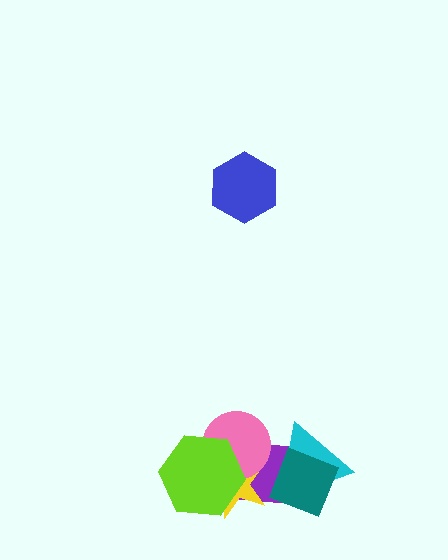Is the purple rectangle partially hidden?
Yes, it is partially covered by another shape.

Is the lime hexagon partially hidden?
No, no other shape covers it.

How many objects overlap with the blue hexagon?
0 objects overlap with the blue hexagon.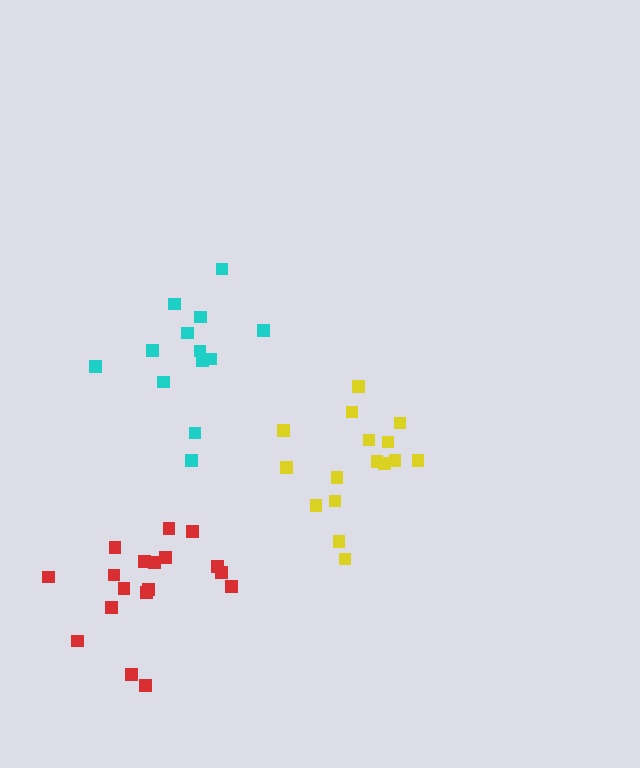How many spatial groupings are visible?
There are 3 spatial groupings.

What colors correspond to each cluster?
The clusters are colored: yellow, cyan, red.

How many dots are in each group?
Group 1: 16 dots, Group 2: 13 dots, Group 3: 19 dots (48 total).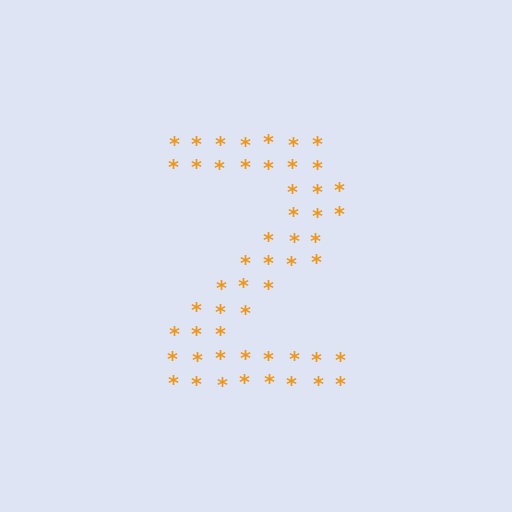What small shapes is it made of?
It is made of small asterisks.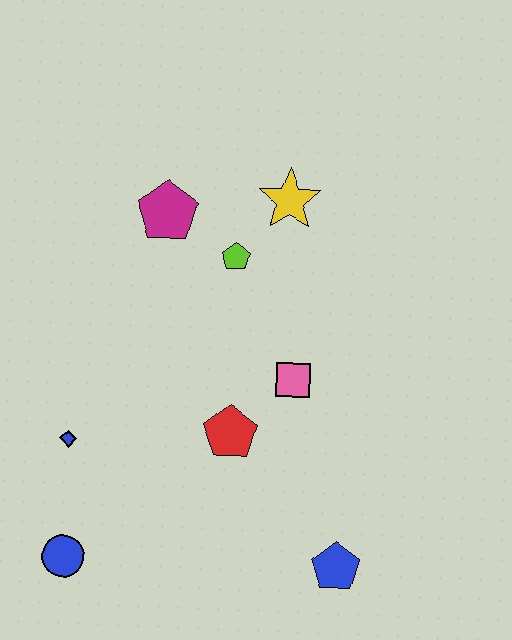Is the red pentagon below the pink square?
Yes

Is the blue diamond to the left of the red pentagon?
Yes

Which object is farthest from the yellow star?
The blue circle is farthest from the yellow star.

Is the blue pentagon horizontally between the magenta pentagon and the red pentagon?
No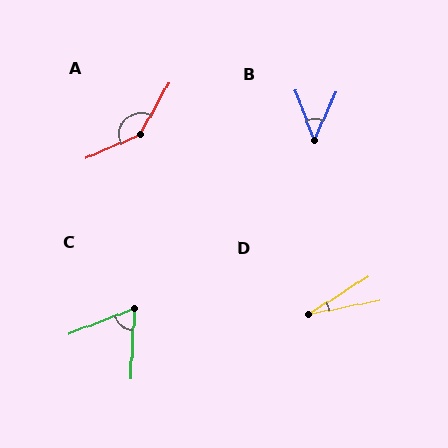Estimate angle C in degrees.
Approximately 66 degrees.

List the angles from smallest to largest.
D (21°), B (45°), C (66°), A (142°).